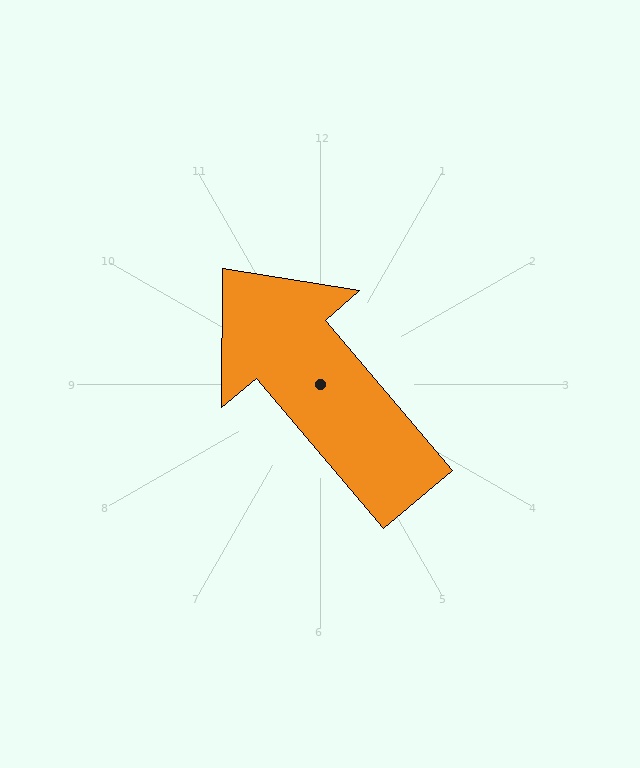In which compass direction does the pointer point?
Northwest.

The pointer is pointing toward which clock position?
Roughly 11 o'clock.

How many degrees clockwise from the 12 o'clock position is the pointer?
Approximately 320 degrees.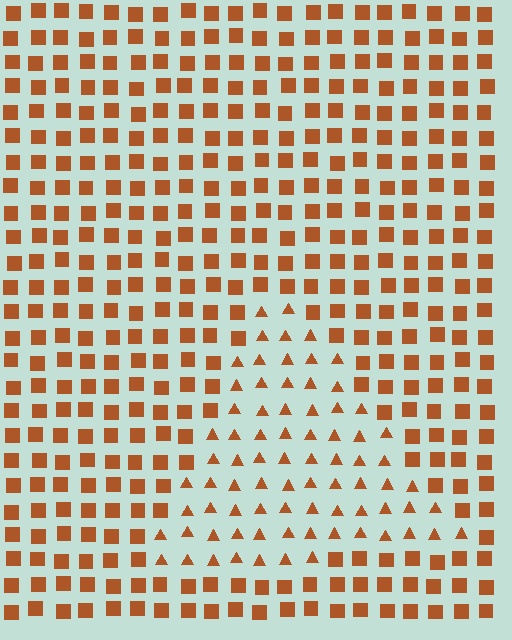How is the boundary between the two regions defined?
The boundary is defined by a change in element shape: triangles inside vs. squares outside. All elements share the same color and spacing.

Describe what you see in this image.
The image is filled with small brown elements arranged in a uniform grid. A triangle-shaped region contains triangles, while the surrounding area contains squares. The boundary is defined purely by the change in element shape.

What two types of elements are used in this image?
The image uses triangles inside the triangle region and squares outside it.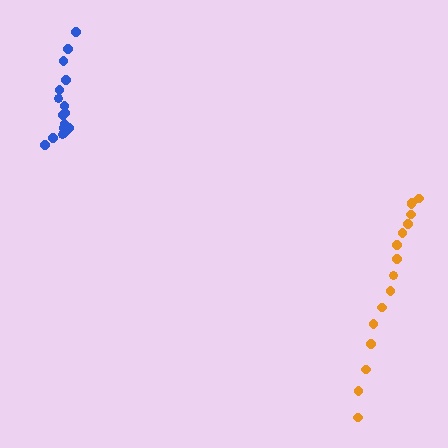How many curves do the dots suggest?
There are 2 distinct paths.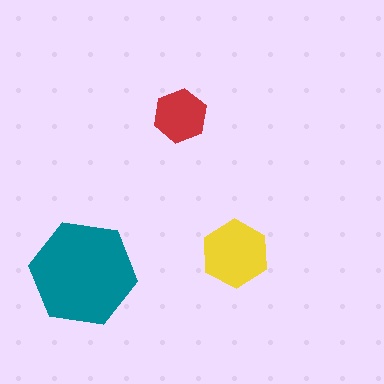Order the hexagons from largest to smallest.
the teal one, the yellow one, the red one.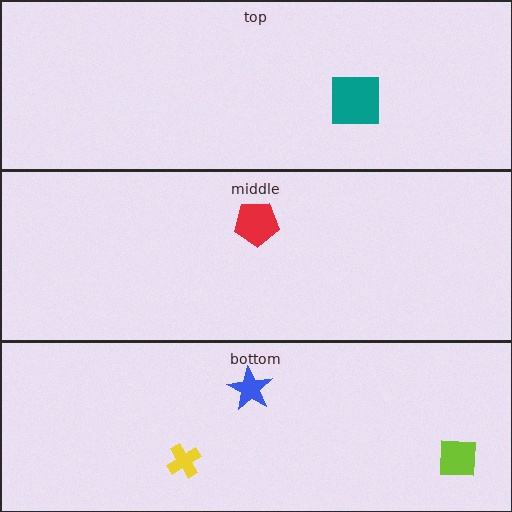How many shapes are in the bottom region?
3.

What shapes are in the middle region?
The red pentagon.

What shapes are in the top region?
The teal square.